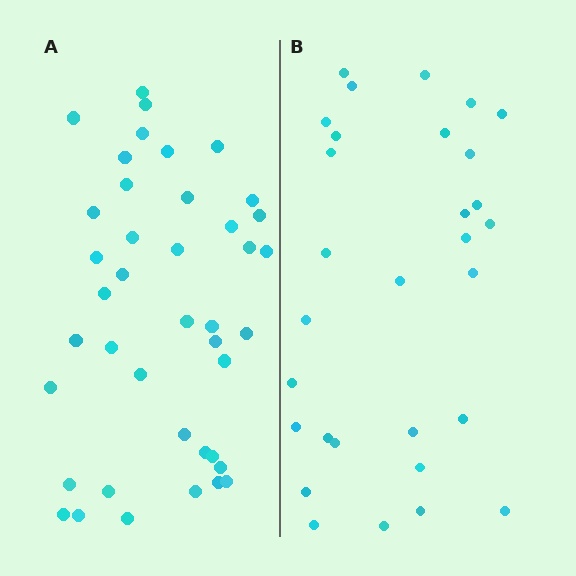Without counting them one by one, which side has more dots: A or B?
Region A (the left region) has more dots.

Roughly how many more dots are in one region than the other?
Region A has roughly 12 or so more dots than region B.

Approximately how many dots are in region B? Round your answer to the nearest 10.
About 30 dots.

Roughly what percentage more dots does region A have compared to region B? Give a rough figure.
About 35% more.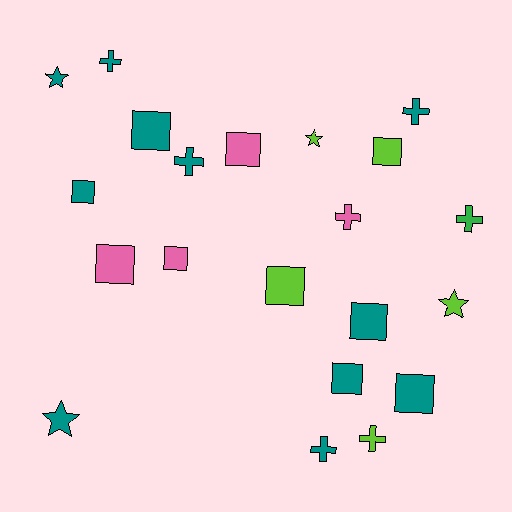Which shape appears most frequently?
Square, with 10 objects.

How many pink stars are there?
There are no pink stars.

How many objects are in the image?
There are 21 objects.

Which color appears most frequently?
Teal, with 11 objects.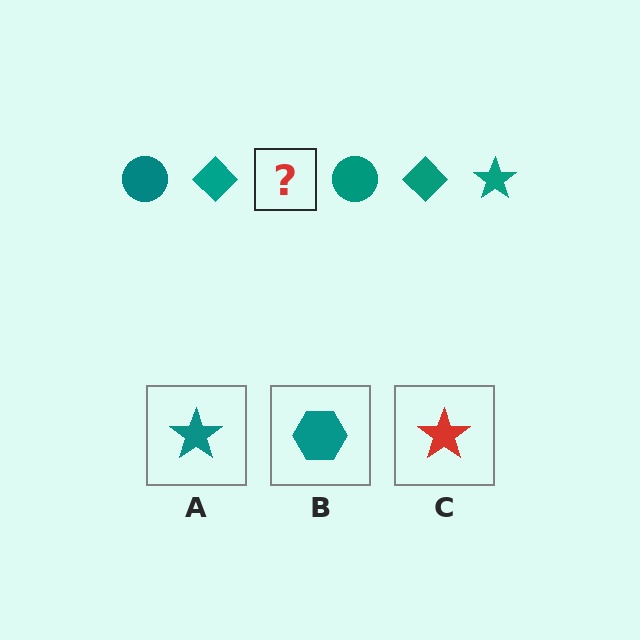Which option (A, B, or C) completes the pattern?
A.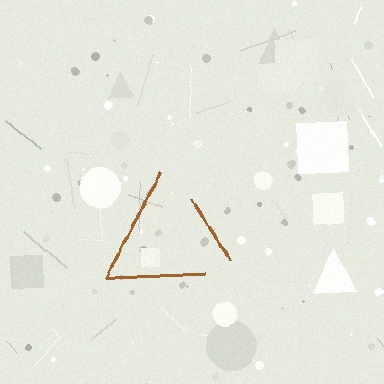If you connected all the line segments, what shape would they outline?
They would outline a triangle.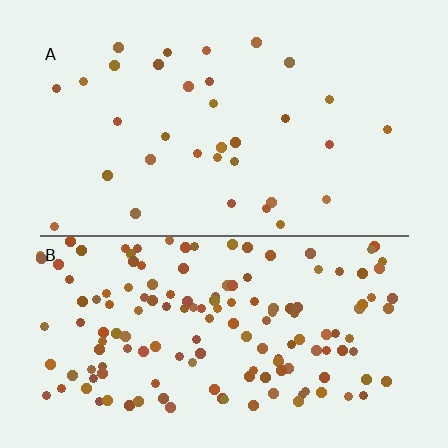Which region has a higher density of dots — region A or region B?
B (the bottom).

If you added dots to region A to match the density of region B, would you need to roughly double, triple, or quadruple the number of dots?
Approximately quadruple.